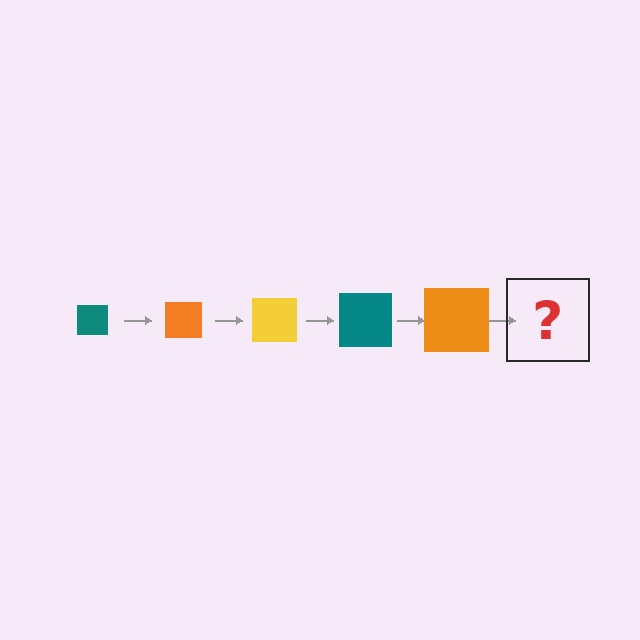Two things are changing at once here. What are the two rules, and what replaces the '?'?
The two rules are that the square grows larger each step and the color cycles through teal, orange, and yellow. The '?' should be a yellow square, larger than the previous one.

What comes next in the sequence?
The next element should be a yellow square, larger than the previous one.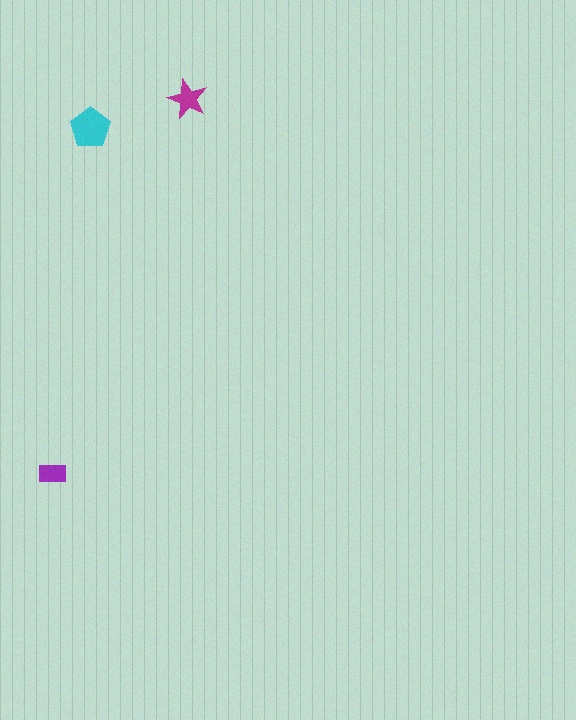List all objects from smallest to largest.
The purple rectangle, the magenta star, the cyan pentagon.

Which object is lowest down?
The purple rectangle is bottommost.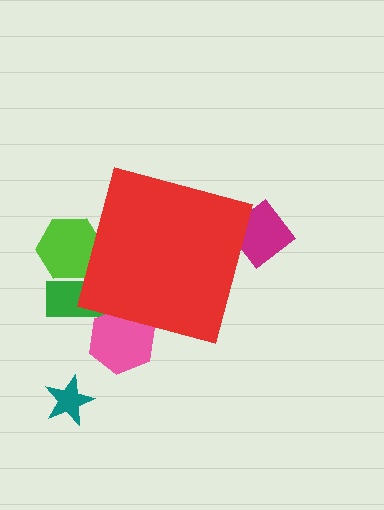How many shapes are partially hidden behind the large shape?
4 shapes are partially hidden.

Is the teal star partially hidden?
No, the teal star is fully visible.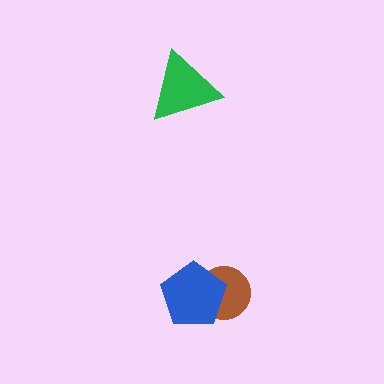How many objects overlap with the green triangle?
0 objects overlap with the green triangle.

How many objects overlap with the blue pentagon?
1 object overlaps with the blue pentagon.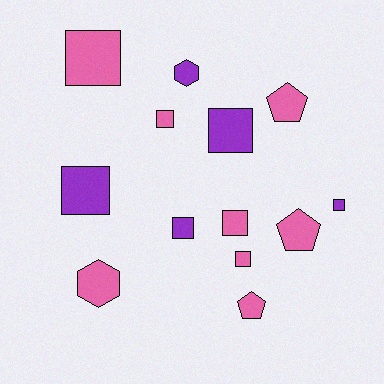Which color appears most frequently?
Pink, with 8 objects.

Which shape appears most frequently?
Square, with 8 objects.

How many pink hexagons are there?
There is 1 pink hexagon.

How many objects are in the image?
There are 13 objects.